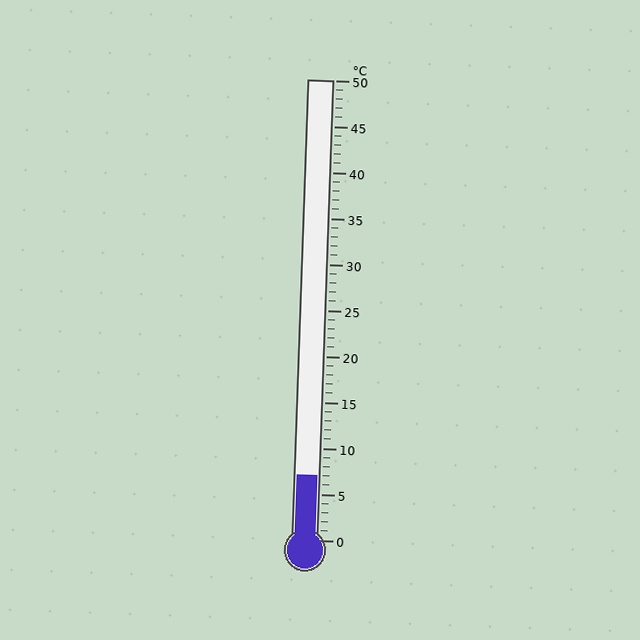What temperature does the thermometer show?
The thermometer shows approximately 7°C.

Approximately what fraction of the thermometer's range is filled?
The thermometer is filled to approximately 15% of its range.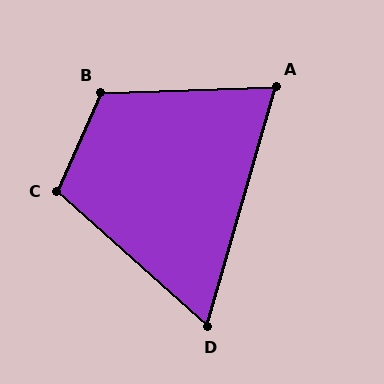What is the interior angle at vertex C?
Approximately 108 degrees (obtuse).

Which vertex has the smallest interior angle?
D, at approximately 64 degrees.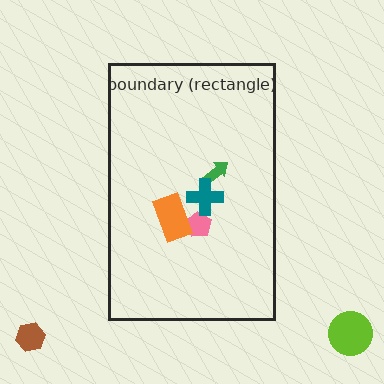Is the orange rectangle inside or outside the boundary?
Inside.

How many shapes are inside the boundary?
4 inside, 2 outside.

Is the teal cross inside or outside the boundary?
Inside.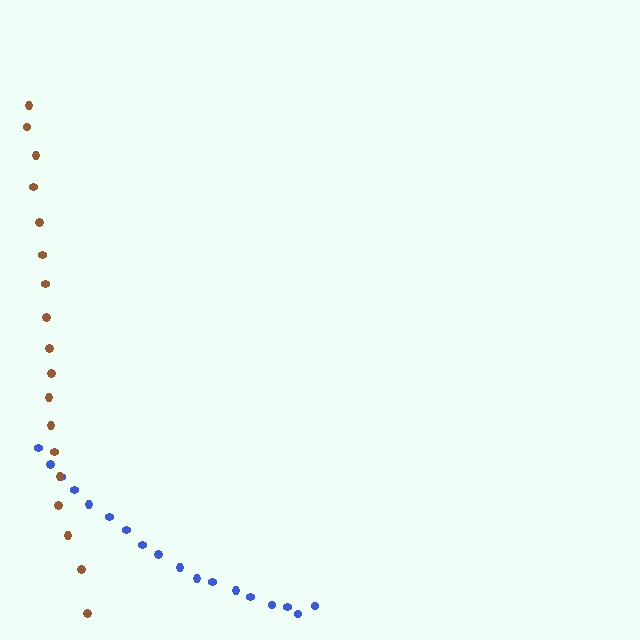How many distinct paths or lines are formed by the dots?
There are 2 distinct paths.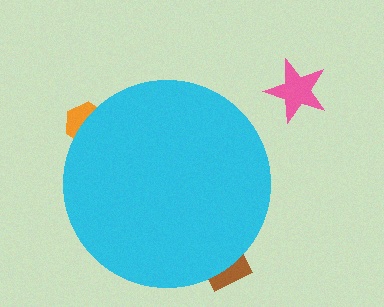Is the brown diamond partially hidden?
Yes, the brown diamond is partially hidden behind the cyan circle.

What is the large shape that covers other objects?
A cyan circle.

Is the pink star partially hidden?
No, the pink star is fully visible.